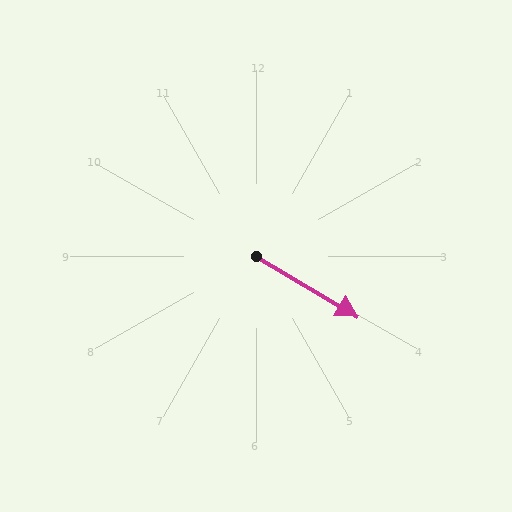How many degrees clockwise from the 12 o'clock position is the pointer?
Approximately 121 degrees.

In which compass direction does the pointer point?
Southeast.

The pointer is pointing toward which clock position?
Roughly 4 o'clock.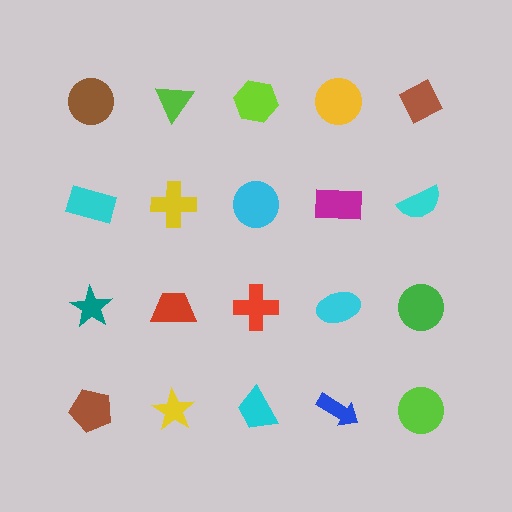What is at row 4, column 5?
A lime circle.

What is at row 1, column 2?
A lime triangle.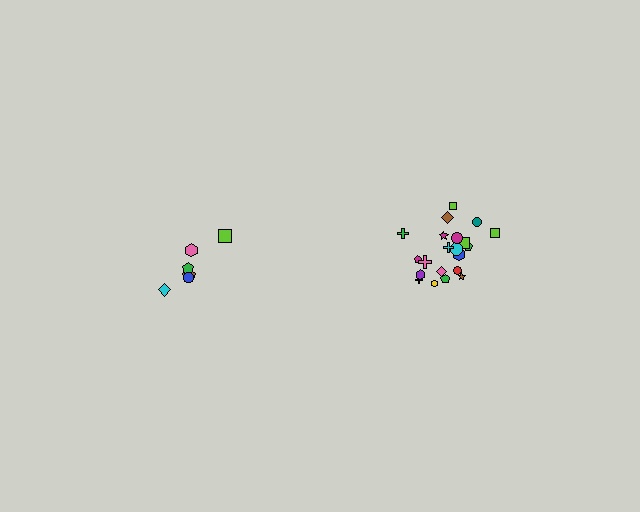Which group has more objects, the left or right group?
The right group.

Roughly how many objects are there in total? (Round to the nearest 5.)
Roughly 30 objects in total.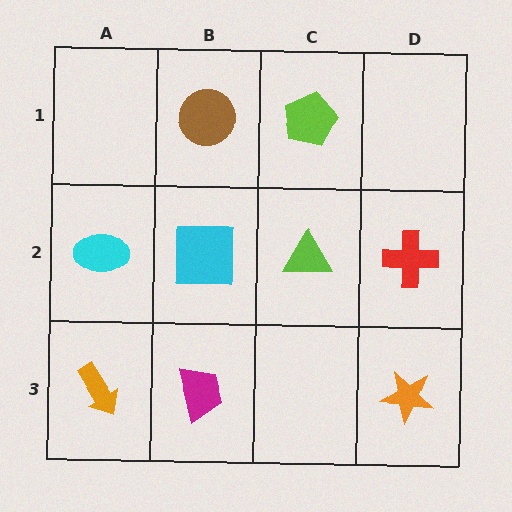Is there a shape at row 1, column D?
No, that cell is empty.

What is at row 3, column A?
An orange arrow.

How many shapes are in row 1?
2 shapes.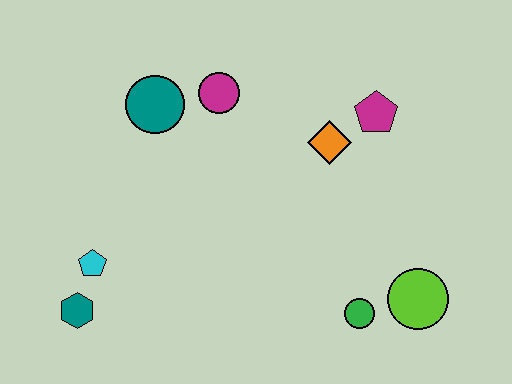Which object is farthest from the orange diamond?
The teal hexagon is farthest from the orange diamond.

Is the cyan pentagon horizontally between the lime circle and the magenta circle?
No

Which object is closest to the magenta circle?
The teal circle is closest to the magenta circle.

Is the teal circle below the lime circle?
No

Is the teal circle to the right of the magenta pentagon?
No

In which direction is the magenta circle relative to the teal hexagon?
The magenta circle is above the teal hexagon.